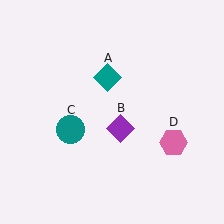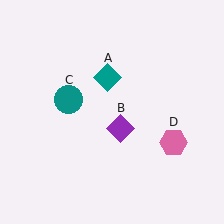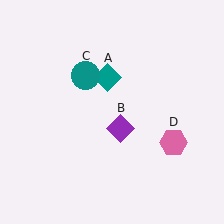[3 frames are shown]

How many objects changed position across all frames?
1 object changed position: teal circle (object C).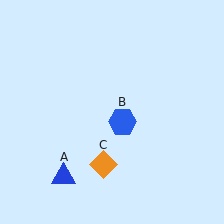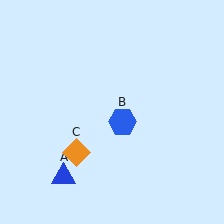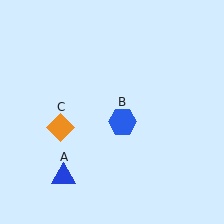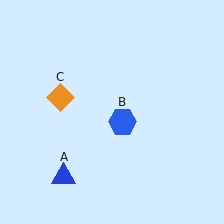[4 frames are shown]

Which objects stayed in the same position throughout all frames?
Blue triangle (object A) and blue hexagon (object B) remained stationary.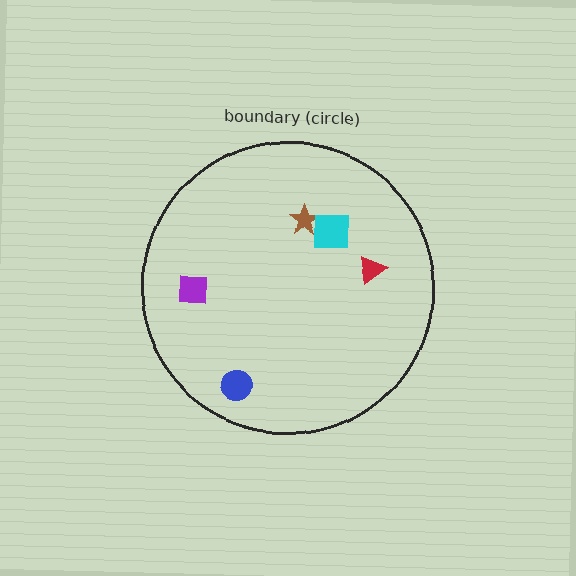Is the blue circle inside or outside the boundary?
Inside.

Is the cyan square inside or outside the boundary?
Inside.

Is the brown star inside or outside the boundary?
Inside.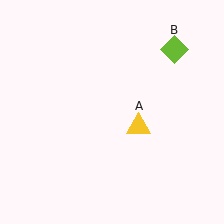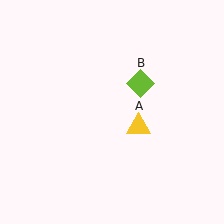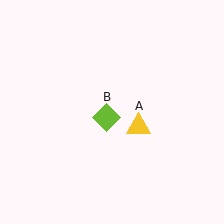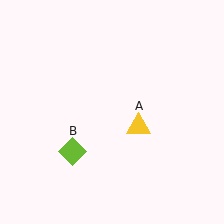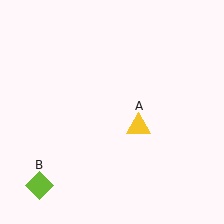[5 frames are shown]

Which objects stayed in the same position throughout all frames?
Yellow triangle (object A) remained stationary.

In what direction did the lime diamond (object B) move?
The lime diamond (object B) moved down and to the left.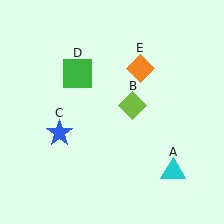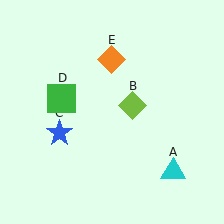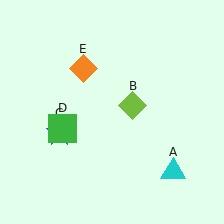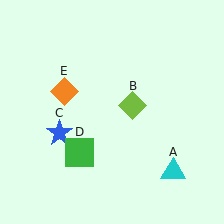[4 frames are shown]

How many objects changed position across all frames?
2 objects changed position: green square (object D), orange diamond (object E).